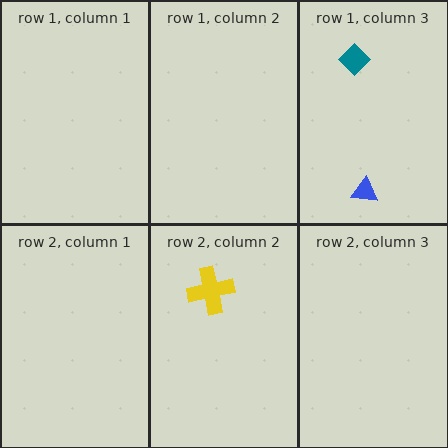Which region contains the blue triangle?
The row 1, column 3 region.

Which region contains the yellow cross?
The row 2, column 2 region.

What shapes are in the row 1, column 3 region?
The blue triangle, the teal diamond.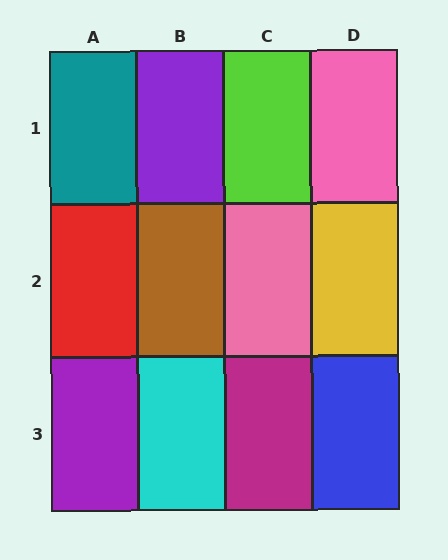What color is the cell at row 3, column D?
Blue.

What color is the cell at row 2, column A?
Red.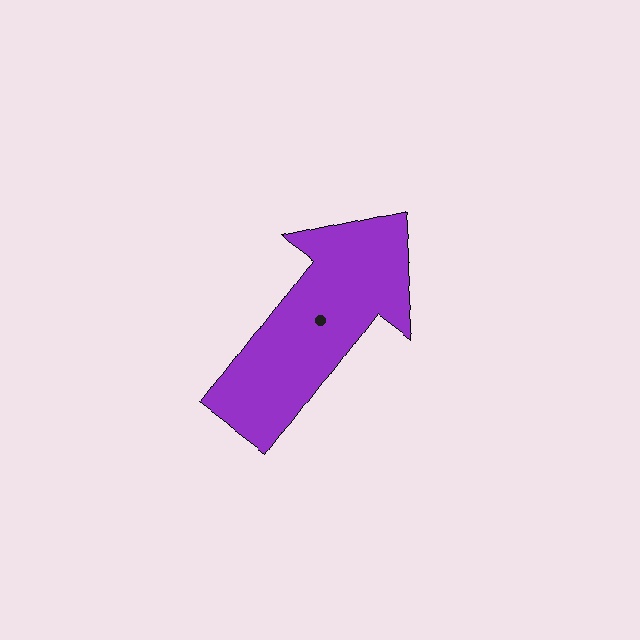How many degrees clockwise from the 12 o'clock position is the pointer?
Approximately 37 degrees.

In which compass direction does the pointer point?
Northeast.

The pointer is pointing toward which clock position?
Roughly 1 o'clock.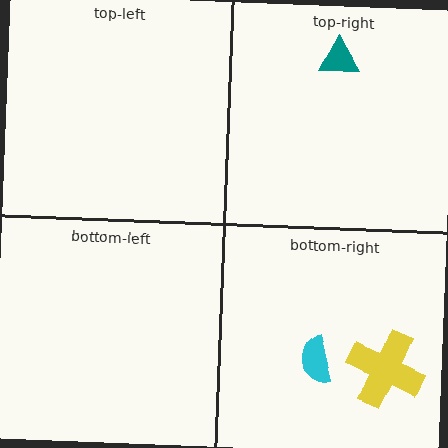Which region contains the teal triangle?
The top-right region.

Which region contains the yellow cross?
The bottom-right region.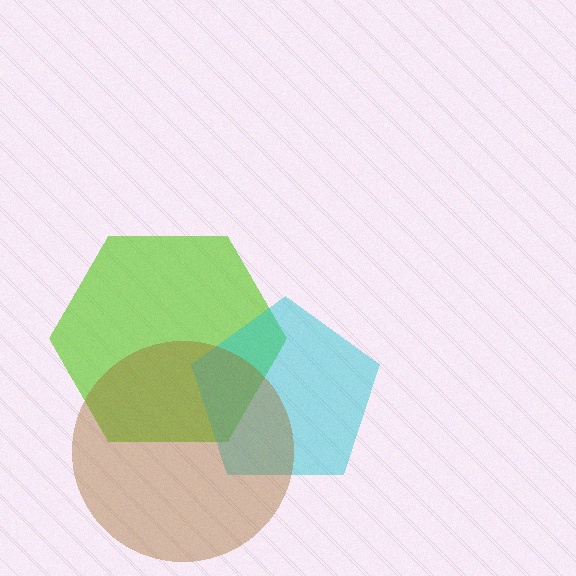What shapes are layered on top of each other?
The layered shapes are: a lime hexagon, a cyan pentagon, a brown circle.